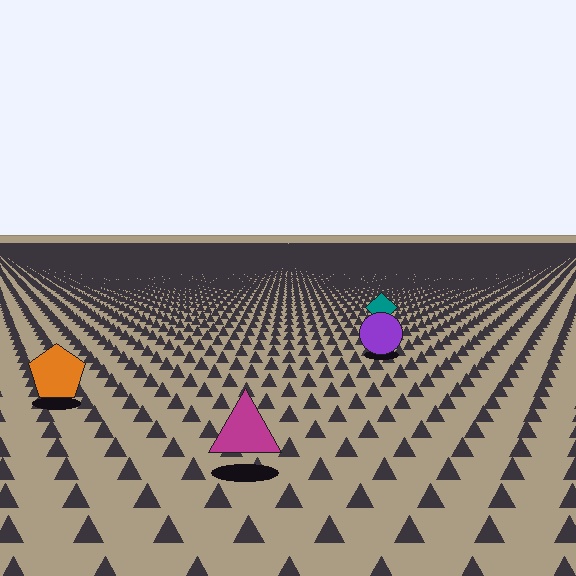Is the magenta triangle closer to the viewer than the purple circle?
Yes. The magenta triangle is closer — you can tell from the texture gradient: the ground texture is coarser near it.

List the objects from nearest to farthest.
From nearest to farthest: the magenta triangle, the orange pentagon, the purple circle, the teal diamond.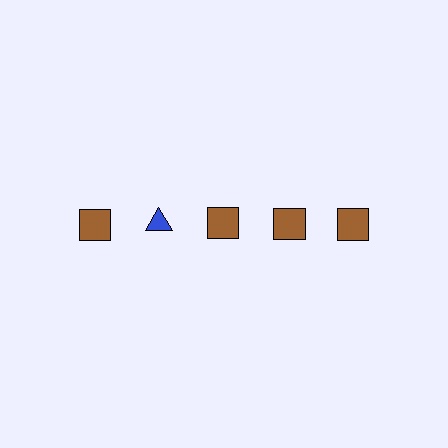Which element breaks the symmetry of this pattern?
The blue triangle in the top row, second from left column breaks the symmetry. All other shapes are brown squares.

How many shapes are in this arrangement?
There are 5 shapes arranged in a grid pattern.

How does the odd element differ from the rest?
It differs in both color (blue instead of brown) and shape (triangle instead of square).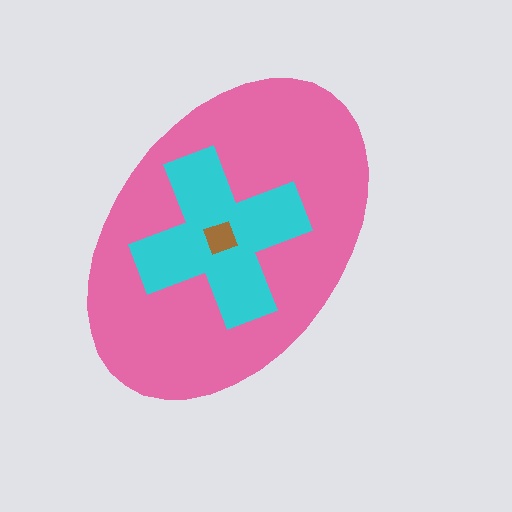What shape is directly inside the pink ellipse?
The cyan cross.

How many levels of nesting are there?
3.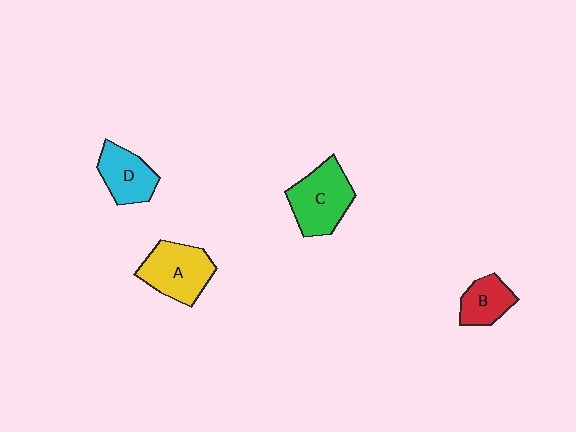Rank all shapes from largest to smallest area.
From largest to smallest: C (green), A (yellow), D (cyan), B (red).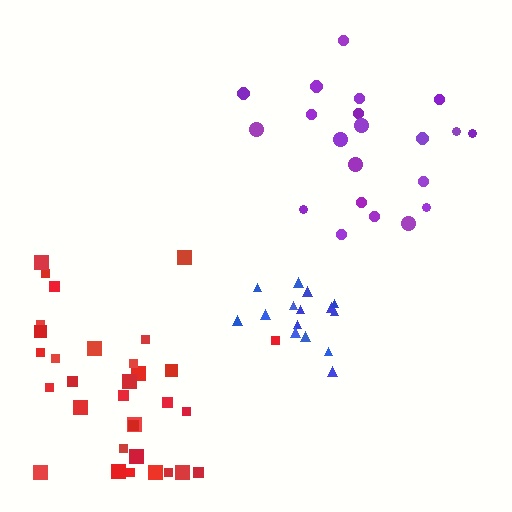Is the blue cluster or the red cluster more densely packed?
Blue.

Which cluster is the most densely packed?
Blue.